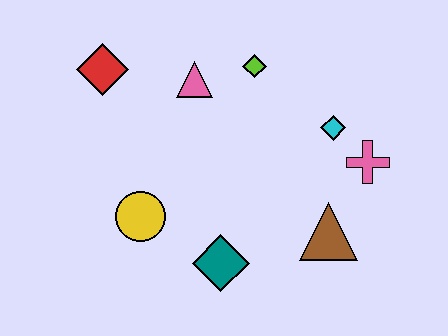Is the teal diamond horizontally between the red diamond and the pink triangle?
No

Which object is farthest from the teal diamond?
The red diamond is farthest from the teal diamond.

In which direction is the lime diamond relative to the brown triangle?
The lime diamond is above the brown triangle.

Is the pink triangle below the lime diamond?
Yes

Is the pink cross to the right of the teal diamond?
Yes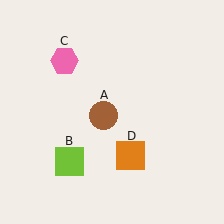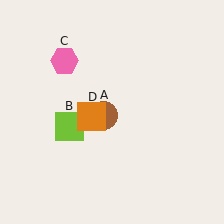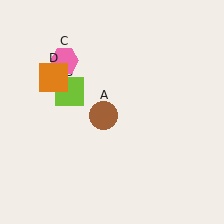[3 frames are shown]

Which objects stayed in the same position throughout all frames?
Brown circle (object A) and pink hexagon (object C) remained stationary.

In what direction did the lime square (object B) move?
The lime square (object B) moved up.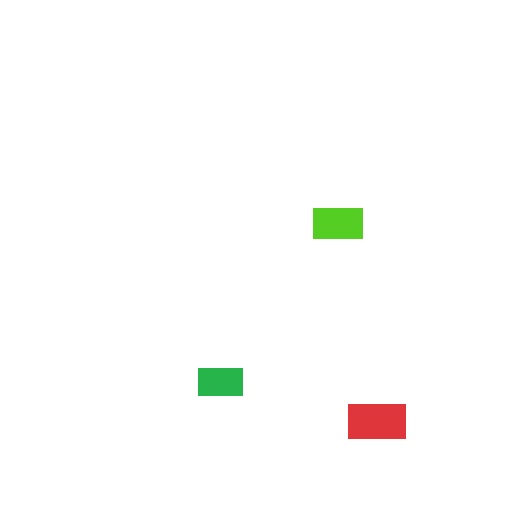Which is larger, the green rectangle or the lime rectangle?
The lime one.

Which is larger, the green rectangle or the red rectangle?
The red one.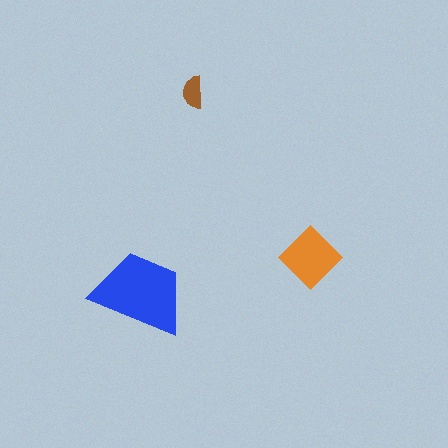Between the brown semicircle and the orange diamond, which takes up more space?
The orange diamond.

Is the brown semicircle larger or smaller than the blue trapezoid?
Smaller.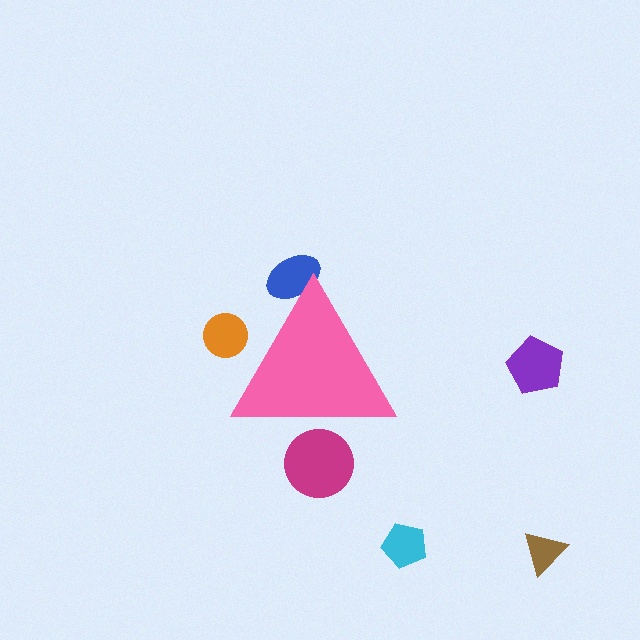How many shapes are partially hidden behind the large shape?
3 shapes are partially hidden.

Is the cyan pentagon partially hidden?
No, the cyan pentagon is fully visible.